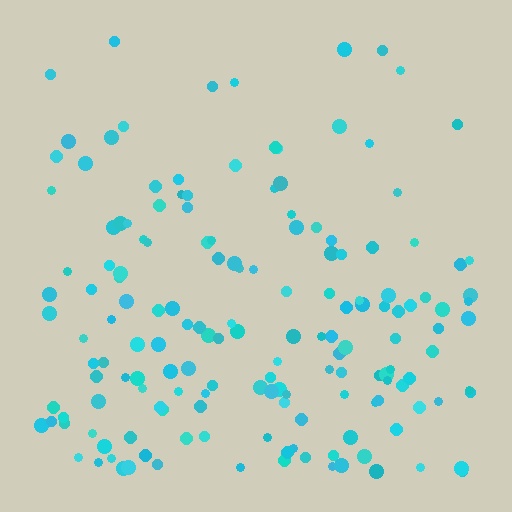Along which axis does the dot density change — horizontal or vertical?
Vertical.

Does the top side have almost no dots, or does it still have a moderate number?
Still a moderate number, just noticeably fewer than the bottom.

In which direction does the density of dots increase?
From top to bottom, with the bottom side densest.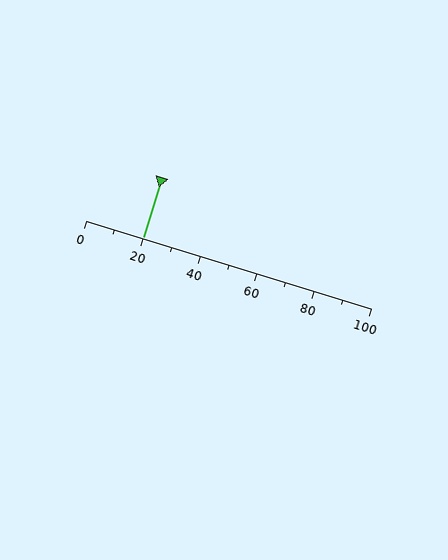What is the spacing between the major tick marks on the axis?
The major ticks are spaced 20 apart.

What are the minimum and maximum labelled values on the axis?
The axis runs from 0 to 100.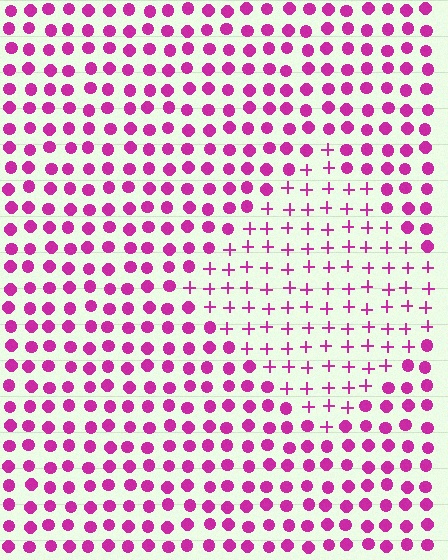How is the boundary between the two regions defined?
The boundary is defined by a change in element shape: plus signs inside vs. circles outside. All elements share the same color and spacing.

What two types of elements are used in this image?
The image uses plus signs inside the diamond region and circles outside it.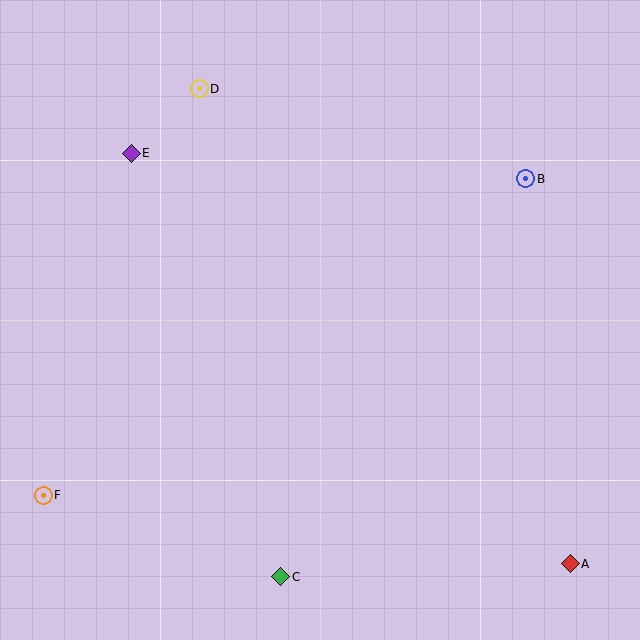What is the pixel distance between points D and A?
The distance between D and A is 603 pixels.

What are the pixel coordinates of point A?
Point A is at (570, 564).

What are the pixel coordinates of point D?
Point D is at (199, 89).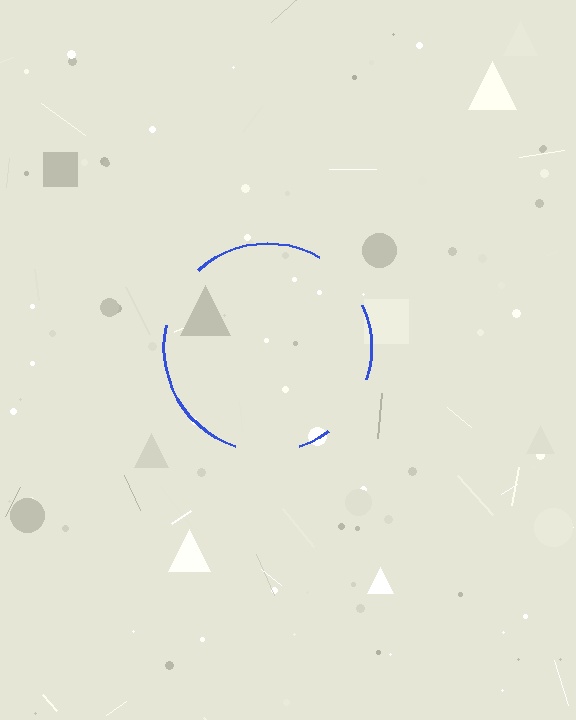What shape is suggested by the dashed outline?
The dashed outline suggests a circle.